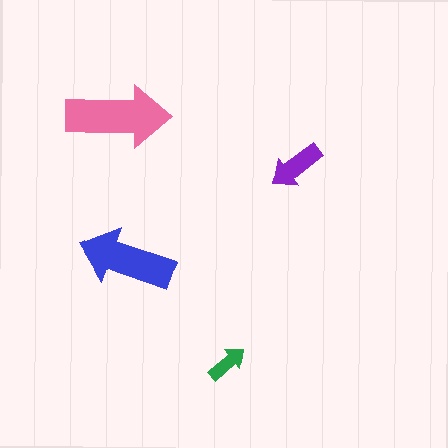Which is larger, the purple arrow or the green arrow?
The purple one.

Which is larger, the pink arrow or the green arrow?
The pink one.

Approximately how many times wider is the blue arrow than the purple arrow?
About 1.5 times wider.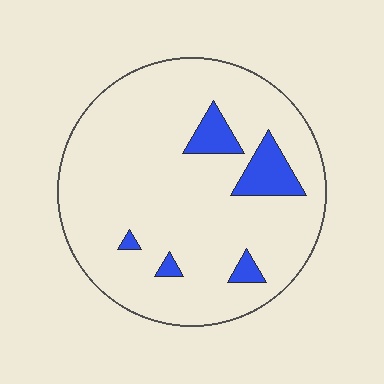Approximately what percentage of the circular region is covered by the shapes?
Approximately 10%.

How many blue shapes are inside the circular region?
5.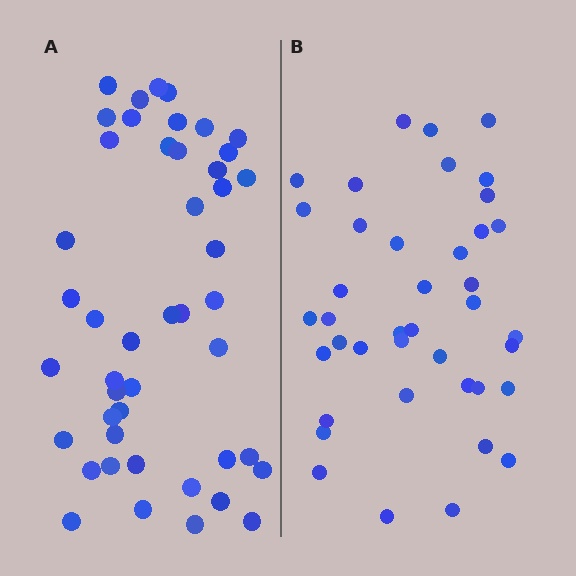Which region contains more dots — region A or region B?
Region A (the left region) has more dots.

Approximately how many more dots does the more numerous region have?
Region A has about 6 more dots than region B.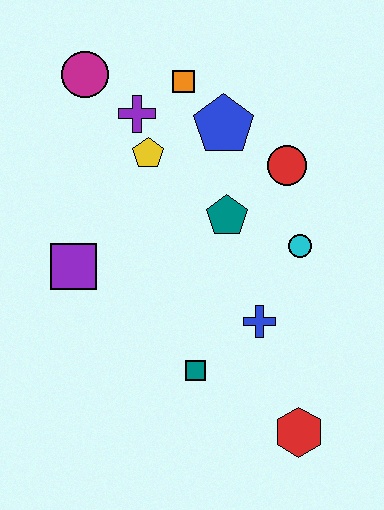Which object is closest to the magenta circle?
The purple cross is closest to the magenta circle.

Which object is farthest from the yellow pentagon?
The red hexagon is farthest from the yellow pentagon.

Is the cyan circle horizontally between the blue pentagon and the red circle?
No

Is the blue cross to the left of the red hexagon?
Yes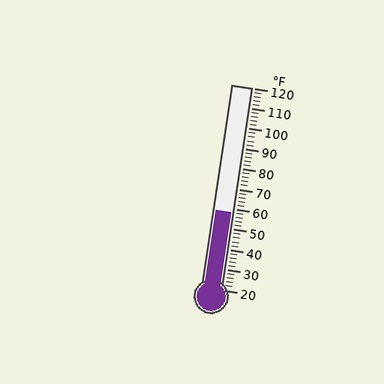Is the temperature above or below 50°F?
The temperature is above 50°F.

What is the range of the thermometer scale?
The thermometer scale ranges from 20°F to 120°F.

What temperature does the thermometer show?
The thermometer shows approximately 58°F.